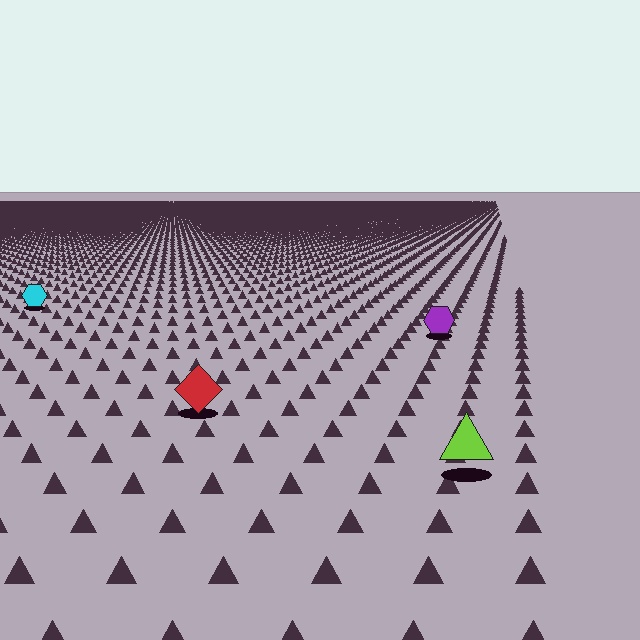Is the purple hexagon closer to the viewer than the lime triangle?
No. The lime triangle is closer — you can tell from the texture gradient: the ground texture is coarser near it.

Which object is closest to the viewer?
The lime triangle is closest. The texture marks near it are larger and more spread out.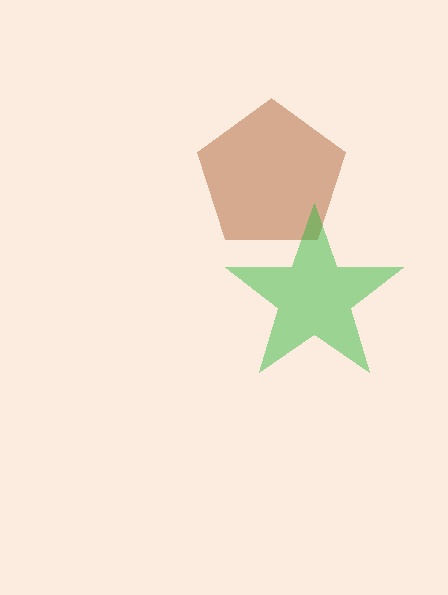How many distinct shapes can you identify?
There are 2 distinct shapes: a brown pentagon, a green star.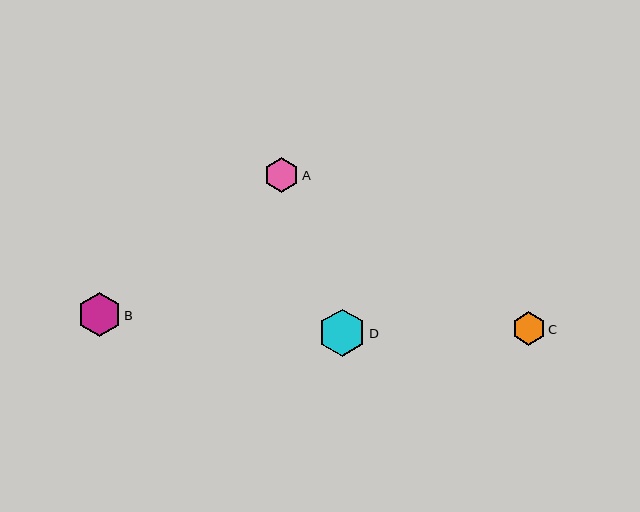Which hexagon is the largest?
Hexagon D is the largest with a size of approximately 47 pixels.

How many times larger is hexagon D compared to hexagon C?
Hexagon D is approximately 1.4 times the size of hexagon C.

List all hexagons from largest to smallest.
From largest to smallest: D, B, A, C.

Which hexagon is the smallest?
Hexagon C is the smallest with a size of approximately 34 pixels.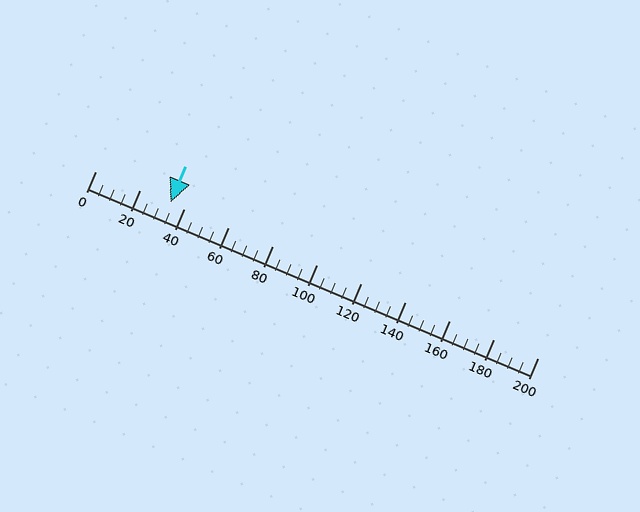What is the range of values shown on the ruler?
The ruler shows values from 0 to 200.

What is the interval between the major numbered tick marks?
The major tick marks are spaced 20 units apart.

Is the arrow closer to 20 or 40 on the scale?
The arrow is closer to 40.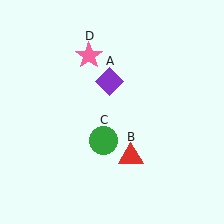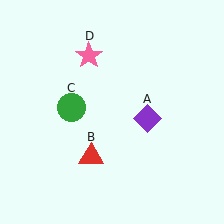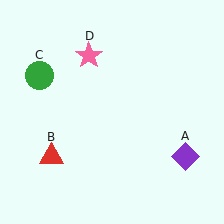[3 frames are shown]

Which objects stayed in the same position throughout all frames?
Pink star (object D) remained stationary.